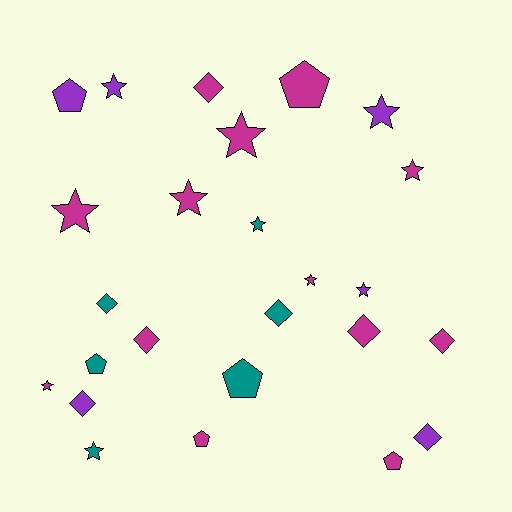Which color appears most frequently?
Magenta, with 13 objects.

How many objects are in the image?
There are 25 objects.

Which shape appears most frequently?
Star, with 11 objects.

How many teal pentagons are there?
There are 2 teal pentagons.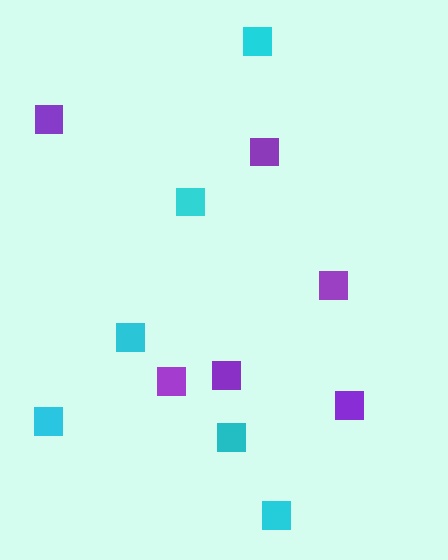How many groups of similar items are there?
There are 2 groups: one group of cyan squares (6) and one group of purple squares (6).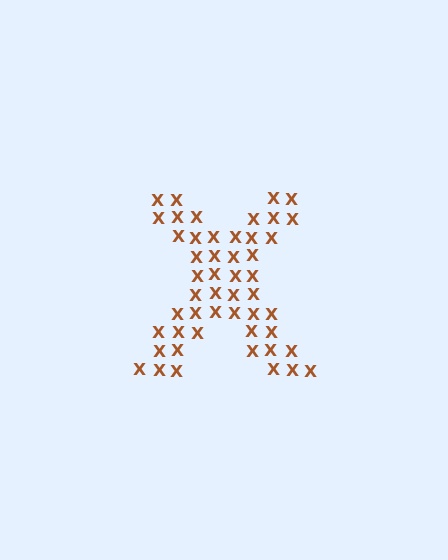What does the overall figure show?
The overall figure shows the letter X.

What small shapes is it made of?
It is made of small letter X's.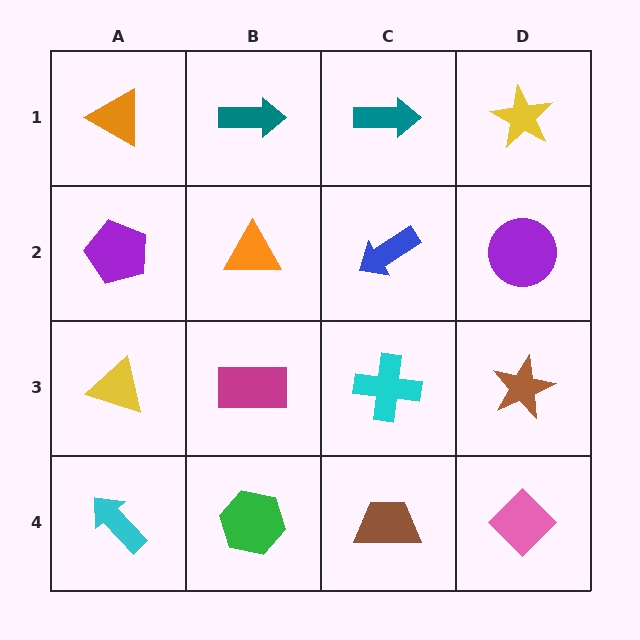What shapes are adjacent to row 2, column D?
A yellow star (row 1, column D), a brown star (row 3, column D), a blue arrow (row 2, column C).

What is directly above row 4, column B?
A magenta rectangle.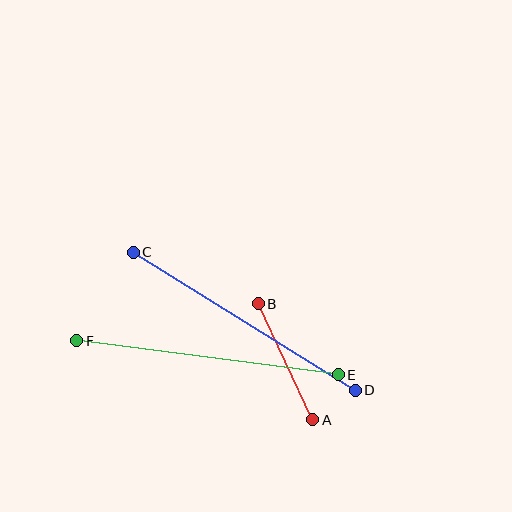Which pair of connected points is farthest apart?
Points E and F are farthest apart.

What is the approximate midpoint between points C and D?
The midpoint is at approximately (244, 321) pixels.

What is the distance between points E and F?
The distance is approximately 264 pixels.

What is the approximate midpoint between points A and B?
The midpoint is at approximately (285, 362) pixels.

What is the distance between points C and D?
The distance is approximately 261 pixels.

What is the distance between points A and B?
The distance is approximately 128 pixels.